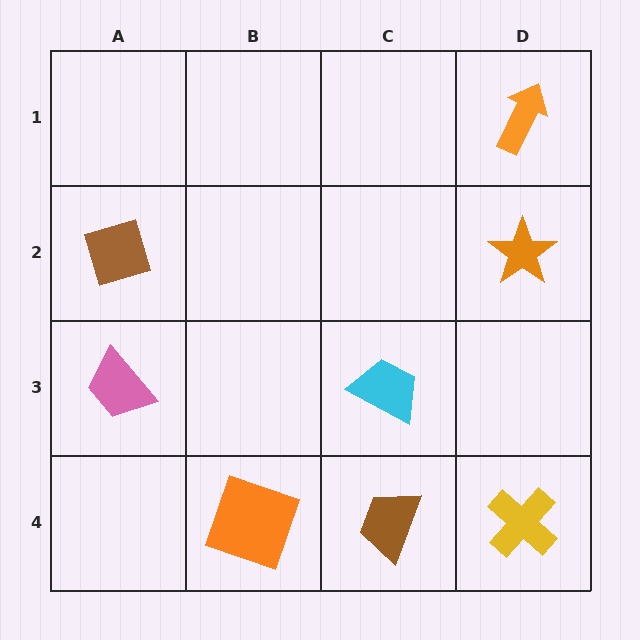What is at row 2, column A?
A brown diamond.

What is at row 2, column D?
An orange star.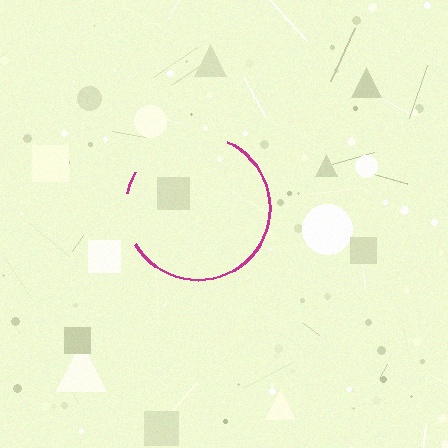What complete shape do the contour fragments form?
The contour fragments form a circle.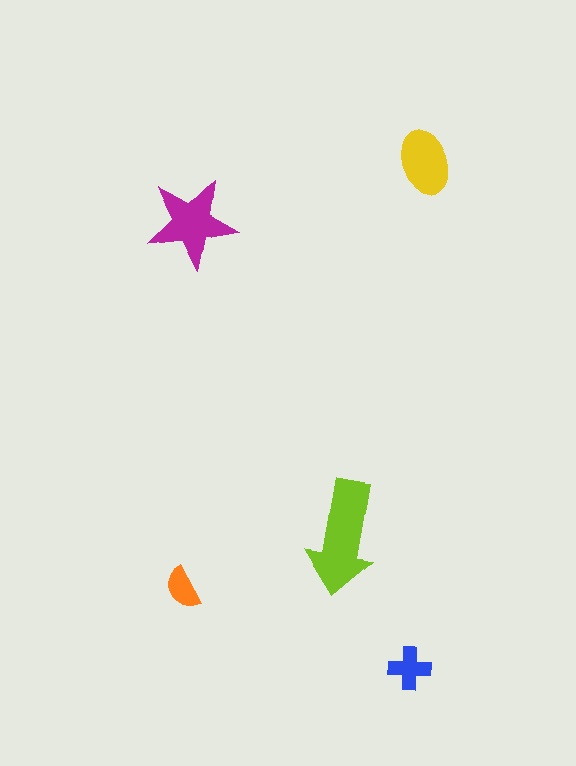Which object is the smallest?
The orange semicircle.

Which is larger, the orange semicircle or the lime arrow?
The lime arrow.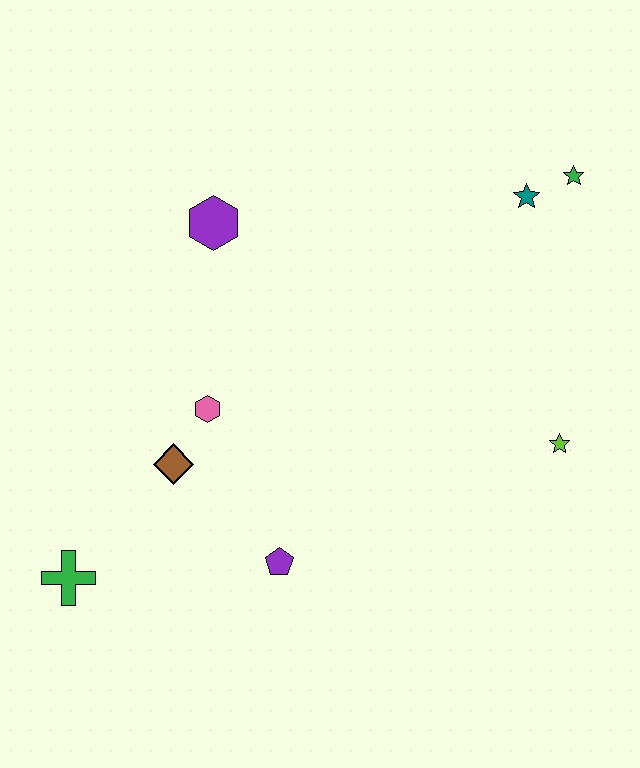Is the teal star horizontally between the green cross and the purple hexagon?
No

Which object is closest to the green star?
The teal star is closest to the green star.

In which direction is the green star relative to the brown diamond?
The green star is to the right of the brown diamond.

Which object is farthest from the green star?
The green cross is farthest from the green star.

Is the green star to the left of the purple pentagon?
No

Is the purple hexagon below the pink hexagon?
No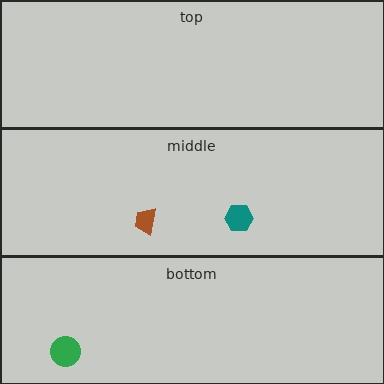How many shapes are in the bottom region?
1.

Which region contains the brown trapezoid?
The middle region.